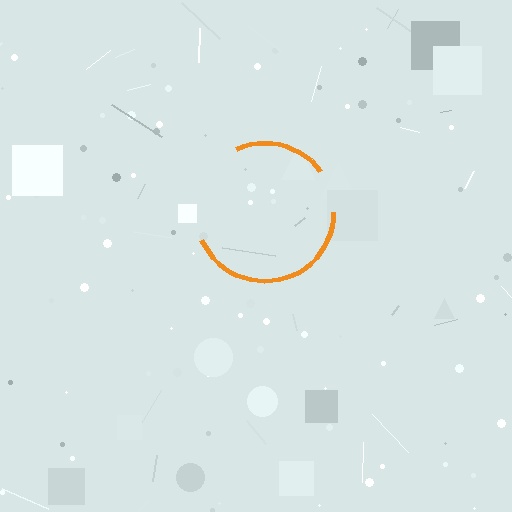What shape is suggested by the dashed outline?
The dashed outline suggests a circle.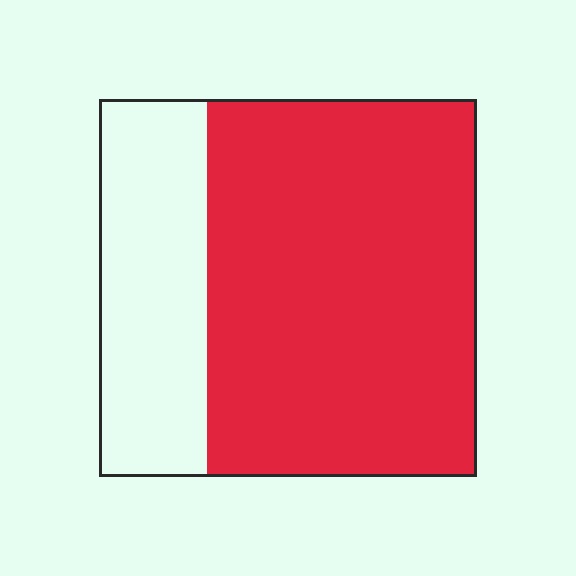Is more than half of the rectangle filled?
Yes.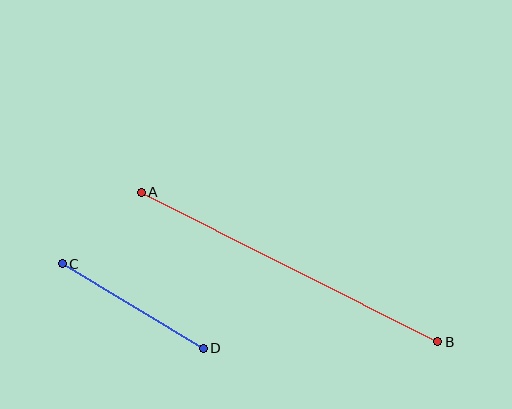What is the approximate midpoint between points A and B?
The midpoint is at approximately (290, 267) pixels.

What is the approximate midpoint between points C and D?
The midpoint is at approximately (133, 306) pixels.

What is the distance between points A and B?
The distance is approximately 332 pixels.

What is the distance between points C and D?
The distance is approximately 165 pixels.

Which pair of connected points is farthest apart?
Points A and B are farthest apart.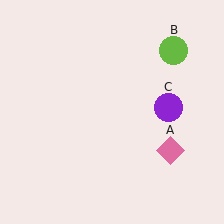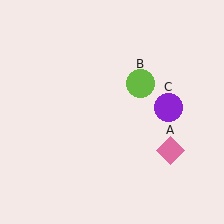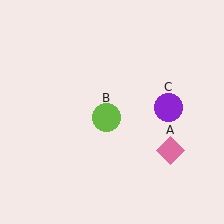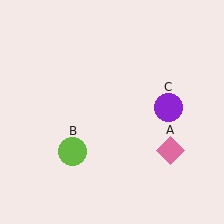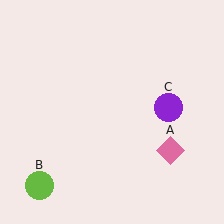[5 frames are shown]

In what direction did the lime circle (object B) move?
The lime circle (object B) moved down and to the left.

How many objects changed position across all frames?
1 object changed position: lime circle (object B).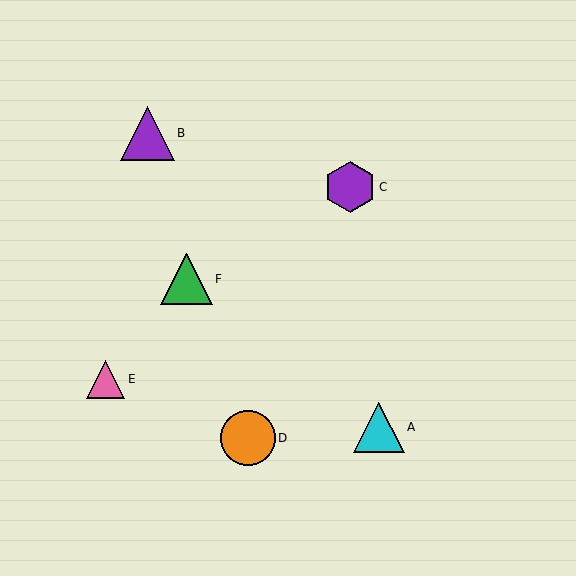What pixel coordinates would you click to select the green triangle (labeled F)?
Click at (186, 279) to select the green triangle F.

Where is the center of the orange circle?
The center of the orange circle is at (248, 438).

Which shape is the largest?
The orange circle (labeled D) is the largest.